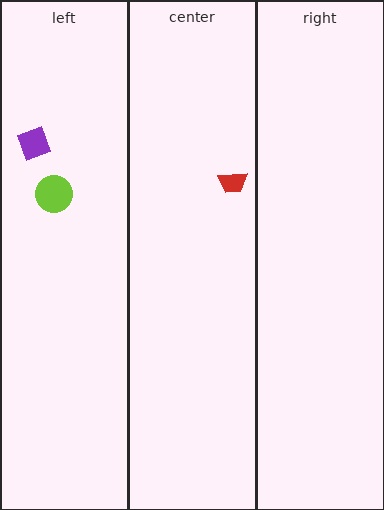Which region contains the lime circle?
The left region.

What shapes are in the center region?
The red trapezoid.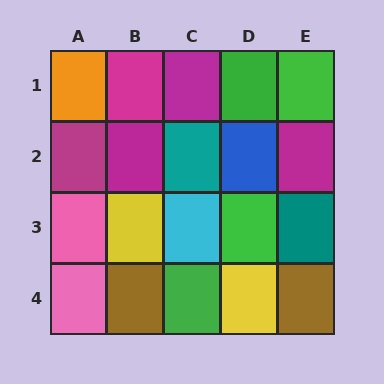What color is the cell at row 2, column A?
Magenta.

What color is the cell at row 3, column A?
Pink.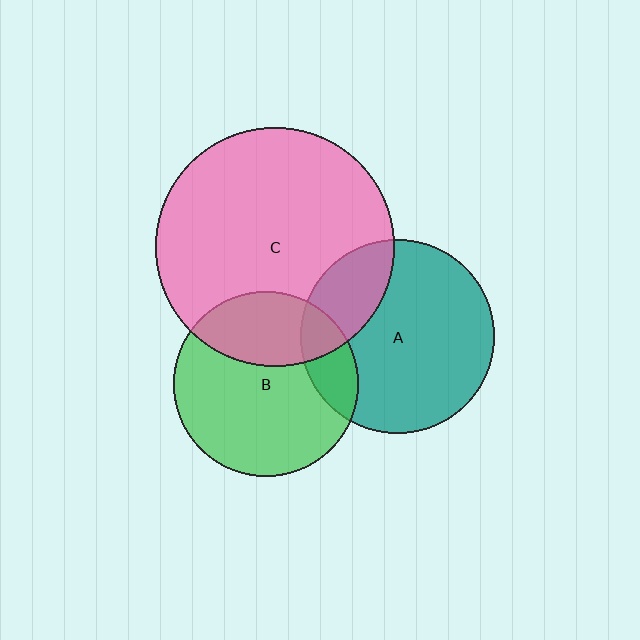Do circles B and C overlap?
Yes.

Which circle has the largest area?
Circle C (pink).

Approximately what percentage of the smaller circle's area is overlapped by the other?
Approximately 30%.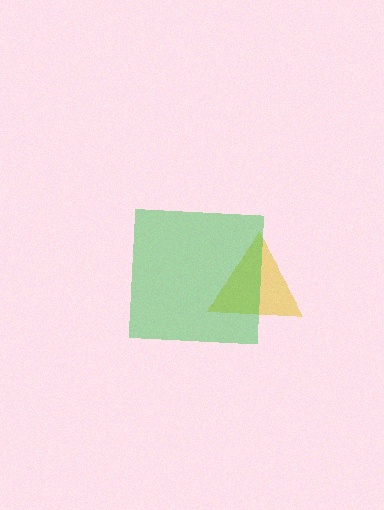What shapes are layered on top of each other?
The layered shapes are: a yellow triangle, a green square.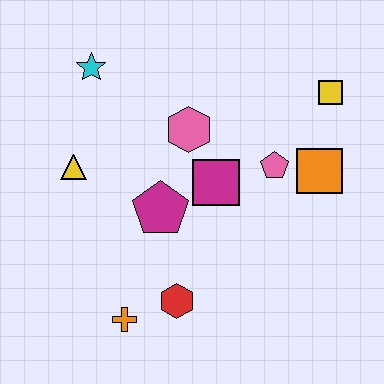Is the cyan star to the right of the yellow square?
No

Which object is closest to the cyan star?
The yellow triangle is closest to the cyan star.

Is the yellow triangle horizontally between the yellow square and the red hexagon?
No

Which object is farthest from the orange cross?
The yellow square is farthest from the orange cross.